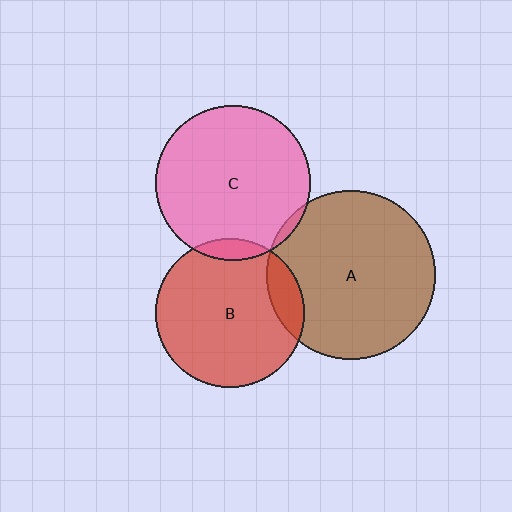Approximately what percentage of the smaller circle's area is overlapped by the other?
Approximately 10%.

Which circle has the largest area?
Circle A (brown).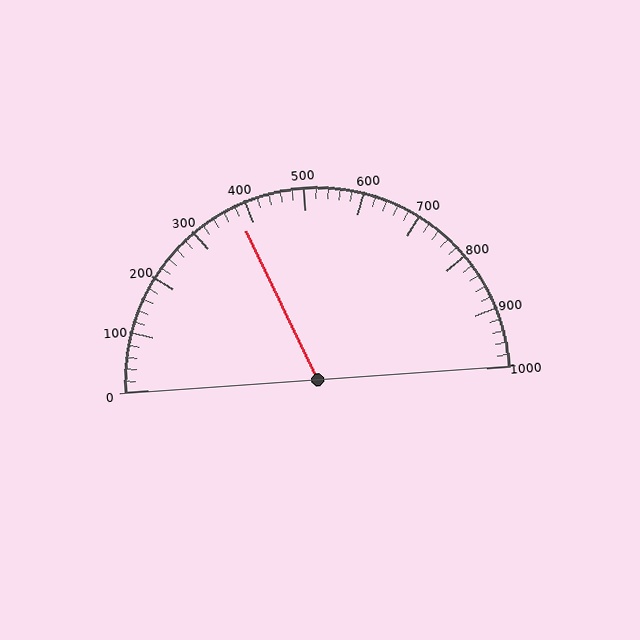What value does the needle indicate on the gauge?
The needle indicates approximately 380.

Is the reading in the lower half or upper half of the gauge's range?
The reading is in the lower half of the range (0 to 1000).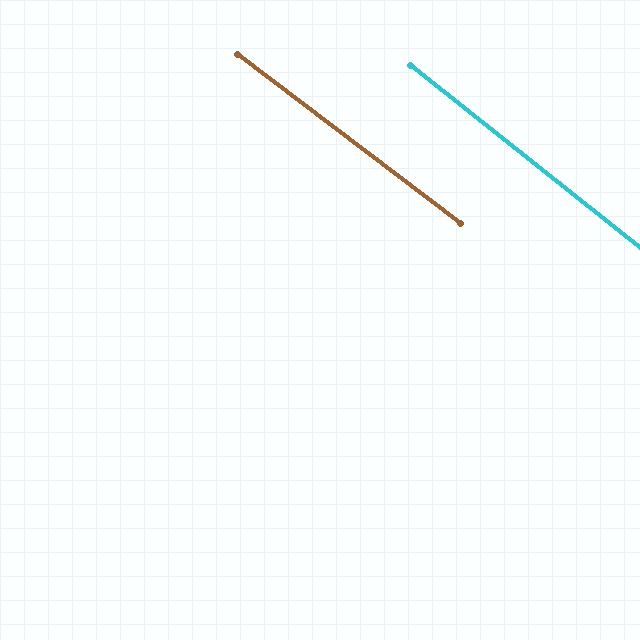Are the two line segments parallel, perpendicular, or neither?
Parallel — their directions differ by only 1.3°.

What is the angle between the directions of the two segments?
Approximately 1 degree.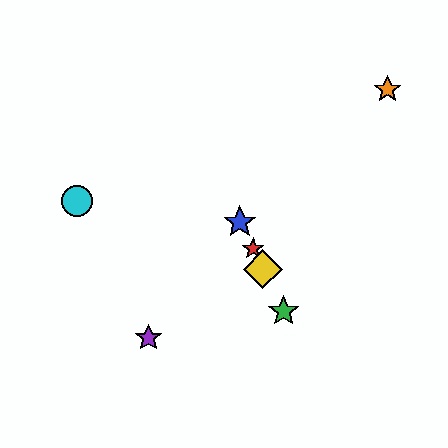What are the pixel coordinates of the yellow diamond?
The yellow diamond is at (263, 269).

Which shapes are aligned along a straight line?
The red star, the blue star, the green star, the yellow diamond are aligned along a straight line.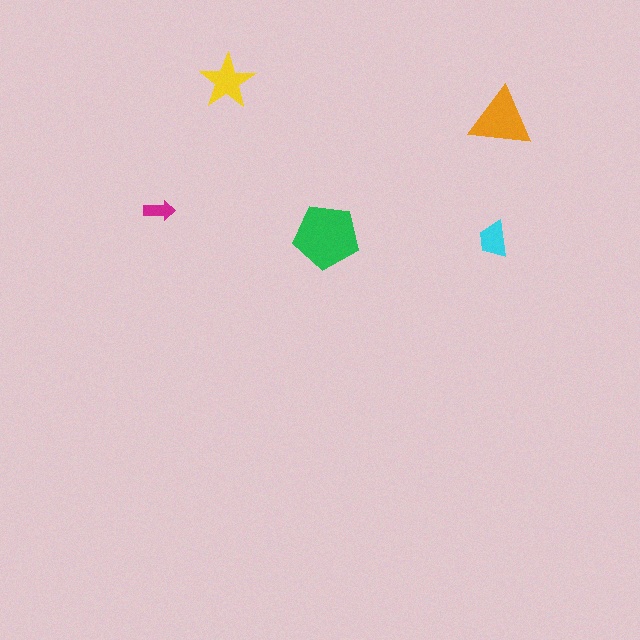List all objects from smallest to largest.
The magenta arrow, the cyan trapezoid, the yellow star, the orange triangle, the green pentagon.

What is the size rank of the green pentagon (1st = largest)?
1st.